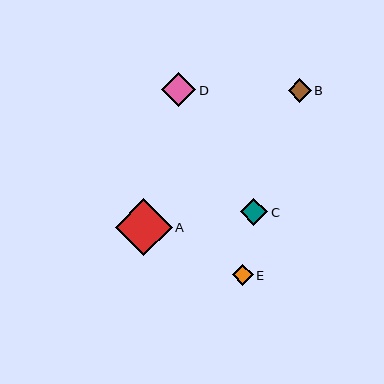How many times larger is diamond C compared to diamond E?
Diamond C is approximately 1.3 times the size of diamond E.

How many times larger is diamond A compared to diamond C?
Diamond A is approximately 2.1 times the size of diamond C.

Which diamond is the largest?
Diamond A is the largest with a size of approximately 57 pixels.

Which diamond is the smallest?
Diamond E is the smallest with a size of approximately 21 pixels.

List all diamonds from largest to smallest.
From largest to smallest: A, D, C, B, E.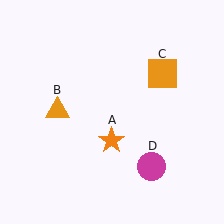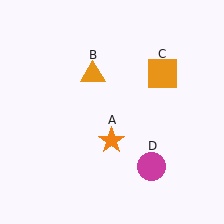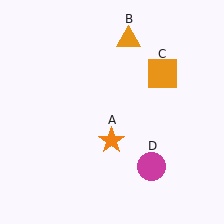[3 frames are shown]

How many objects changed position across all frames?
1 object changed position: orange triangle (object B).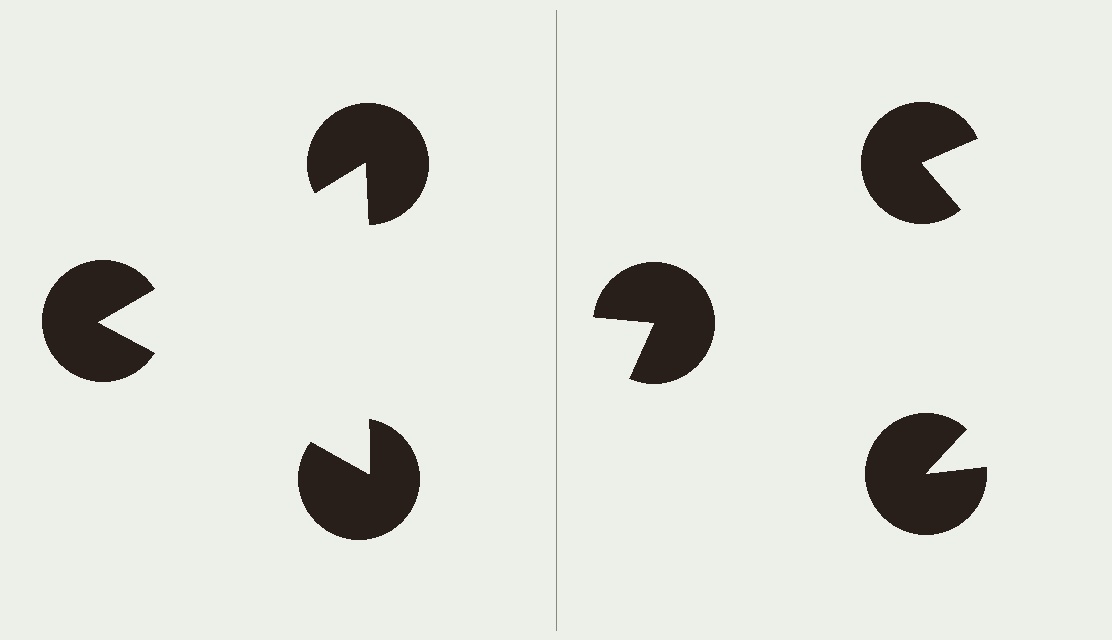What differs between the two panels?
The pac-man discs are positioned identically on both sides; only the wedge orientations differ. On the left they align to a triangle; on the right they are misaligned.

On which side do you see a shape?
An illusory triangle appears on the left side. On the right side the wedge cuts are rotated, so no coherent shape forms.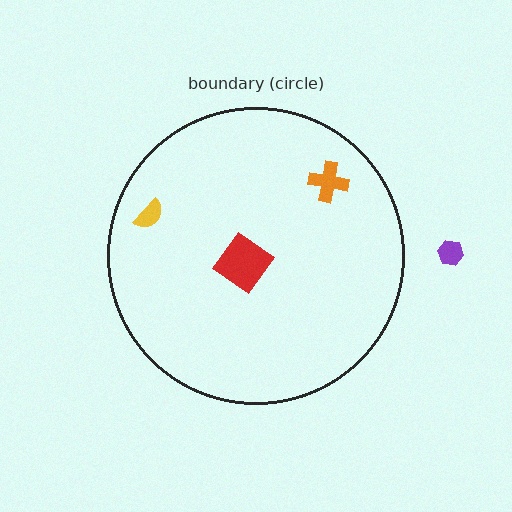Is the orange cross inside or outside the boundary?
Inside.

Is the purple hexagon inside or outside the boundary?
Outside.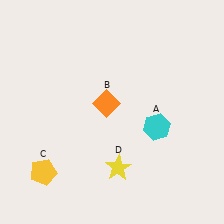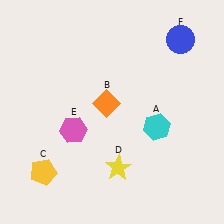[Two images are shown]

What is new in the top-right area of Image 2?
A blue circle (F) was added in the top-right area of Image 2.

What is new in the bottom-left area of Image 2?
A pink hexagon (E) was added in the bottom-left area of Image 2.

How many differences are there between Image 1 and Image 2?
There are 2 differences between the two images.